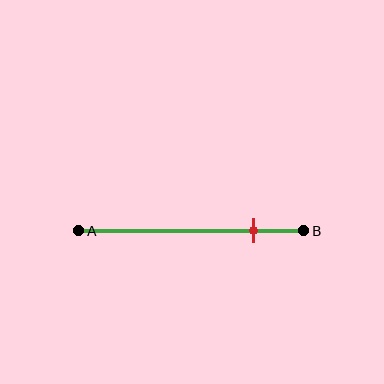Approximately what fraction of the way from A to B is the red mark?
The red mark is approximately 80% of the way from A to B.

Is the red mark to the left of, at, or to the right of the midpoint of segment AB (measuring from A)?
The red mark is to the right of the midpoint of segment AB.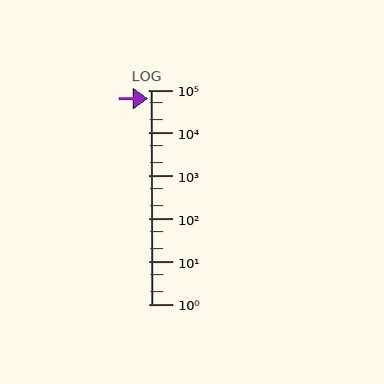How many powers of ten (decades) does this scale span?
The scale spans 5 decades, from 1 to 100000.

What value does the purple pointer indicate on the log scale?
The pointer indicates approximately 62000.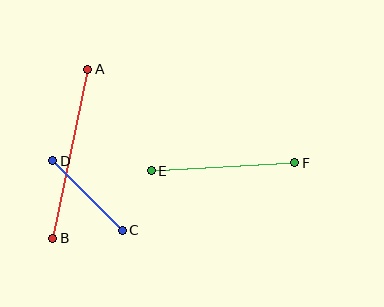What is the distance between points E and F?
The distance is approximately 143 pixels.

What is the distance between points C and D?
The distance is approximately 99 pixels.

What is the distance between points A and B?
The distance is approximately 173 pixels.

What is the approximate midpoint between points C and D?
The midpoint is at approximately (87, 195) pixels.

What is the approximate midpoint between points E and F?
The midpoint is at approximately (223, 167) pixels.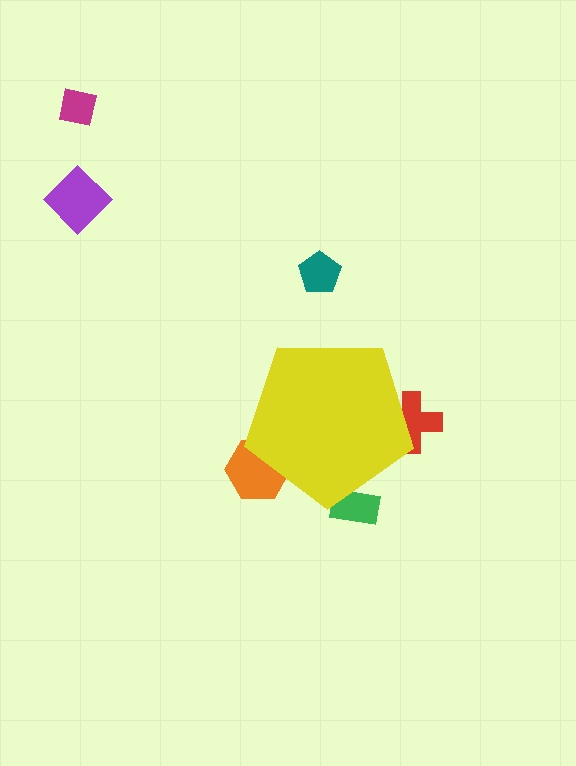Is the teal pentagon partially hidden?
No, the teal pentagon is fully visible.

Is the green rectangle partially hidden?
Yes, the green rectangle is partially hidden behind the yellow pentagon.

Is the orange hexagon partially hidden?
Yes, the orange hexagon is partially hidden behind the yellow pentagon.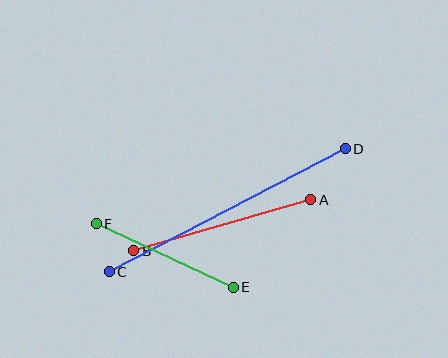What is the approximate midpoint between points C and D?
The midpoint is at approximately (227, 210) pixels.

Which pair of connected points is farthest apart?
Points C and D are farthest apart.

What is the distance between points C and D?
The distance is approximately 266 pixels.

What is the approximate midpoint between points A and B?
The midpoint is at approximately (222, 225) pixels.